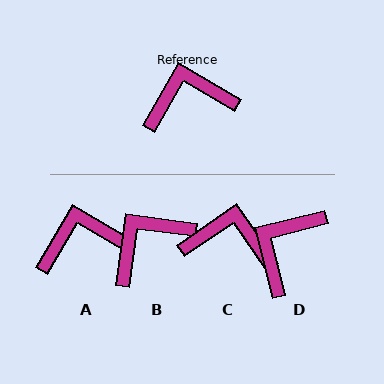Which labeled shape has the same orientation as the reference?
A.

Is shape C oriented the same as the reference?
No, it is off by about 25 degrees.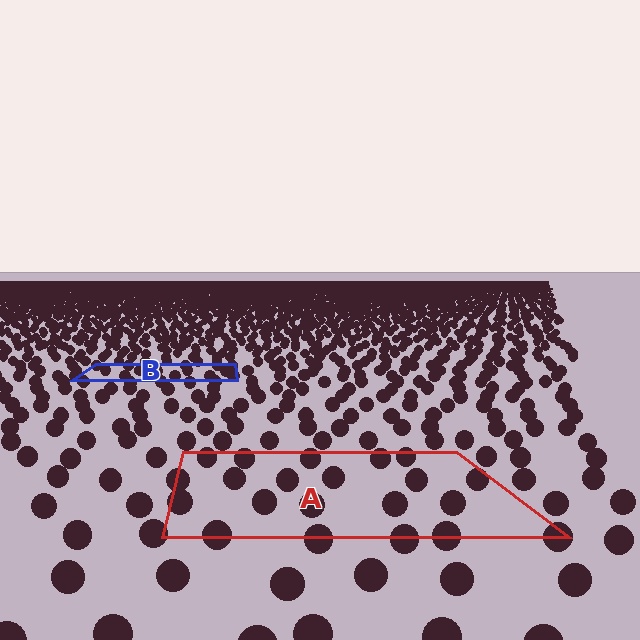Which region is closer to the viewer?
Region A is closer. The texture elements there are larger and more spread out.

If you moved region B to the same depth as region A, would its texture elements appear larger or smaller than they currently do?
They would appear larger. At a closer depth, the same texture elements are projected at a bigger on-screen size.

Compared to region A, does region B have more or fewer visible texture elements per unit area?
Region B has more texture elements per unit area — they are packed more densely because it is farther away.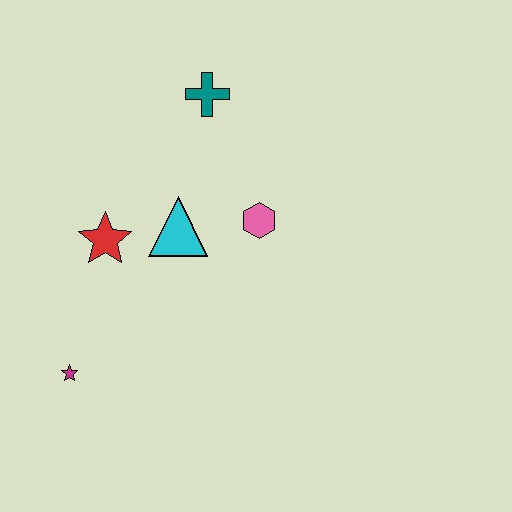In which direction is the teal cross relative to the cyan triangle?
The teal cross is above the cyan triangle.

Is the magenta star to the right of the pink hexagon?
No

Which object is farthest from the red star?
The teal cross is farthest from the red star.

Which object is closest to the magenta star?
The red star is closest to the magenta star.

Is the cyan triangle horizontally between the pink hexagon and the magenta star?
Yes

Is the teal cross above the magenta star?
Yes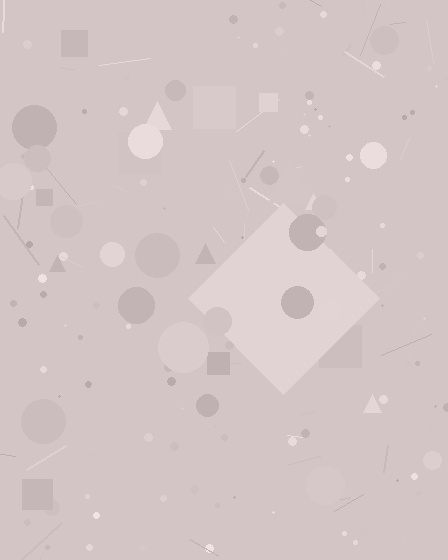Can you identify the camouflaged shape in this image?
The camouflaged shape is a diamond.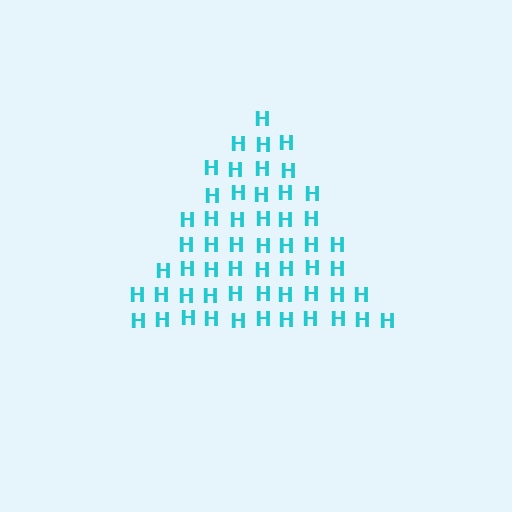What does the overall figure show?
The overall figure shows a triangle.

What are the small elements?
The small elements are letter H's.